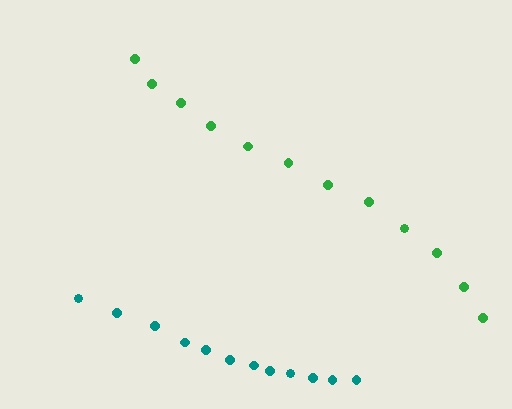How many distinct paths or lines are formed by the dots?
There are 2 distinct paths.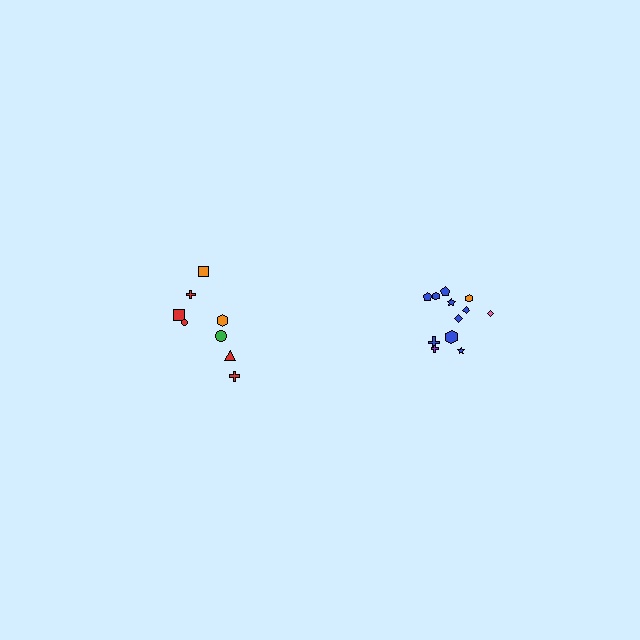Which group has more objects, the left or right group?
The right group.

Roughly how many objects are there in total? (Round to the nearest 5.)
Roughly 20 objects in total.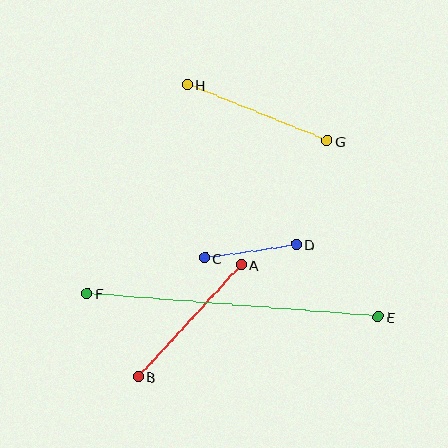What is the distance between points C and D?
The distance is approximately 93 pixels.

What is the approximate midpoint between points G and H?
The midpoint is at approximately (257, 113) pixels.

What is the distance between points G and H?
The distance is approximately 151 pixels.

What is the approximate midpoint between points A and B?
The midpoint is at approximately (190, 321) pixels.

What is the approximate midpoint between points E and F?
The midpoint is at approximately (233, 305) pixels.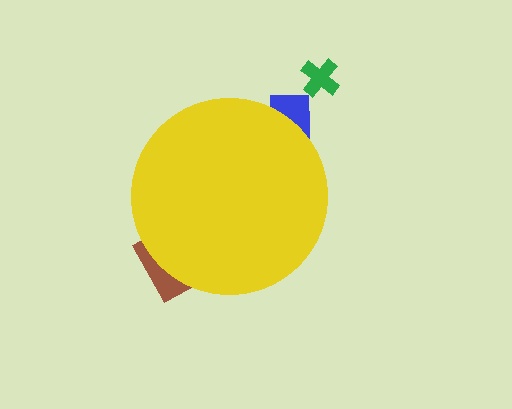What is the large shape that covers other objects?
A yellow circle.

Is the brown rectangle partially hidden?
Yes, the brown rectangle is partially hidden behind the yellow circle.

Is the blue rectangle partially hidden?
Yes, the blue rectangle is partially hidden behind the yellow circle.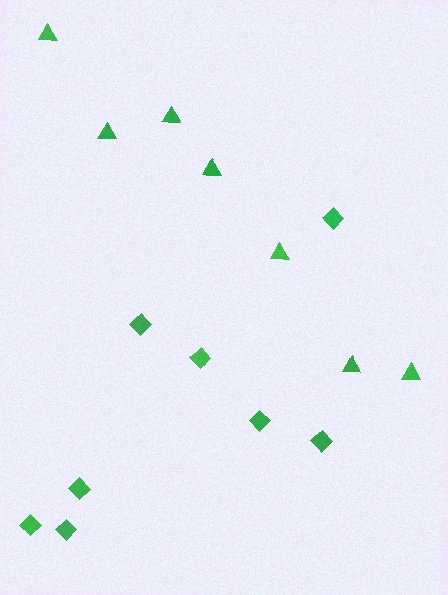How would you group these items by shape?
There are 2 groups: one group of diamonds (8) and one group of triangles (7).